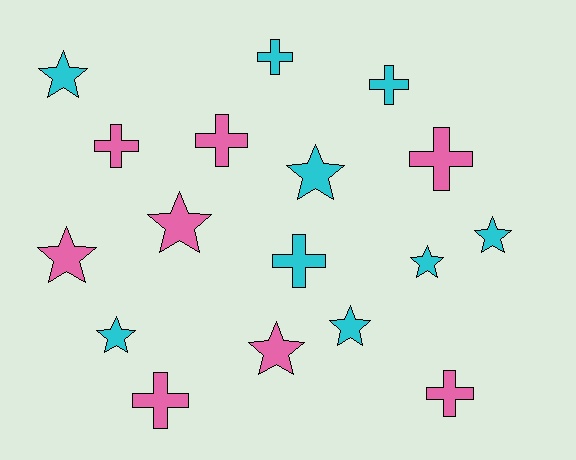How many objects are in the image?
There are 17 objects.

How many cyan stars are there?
There are 6 cyan stars.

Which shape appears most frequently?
Star, with 9 objects.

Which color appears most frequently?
Cyan, with 9 objects.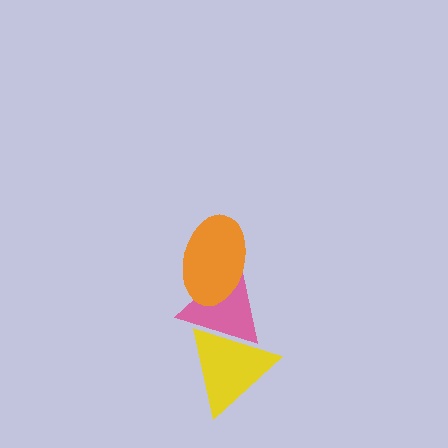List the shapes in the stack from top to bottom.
From top to bottom: the orange ellipse, the pink triangle, the yellow triangle.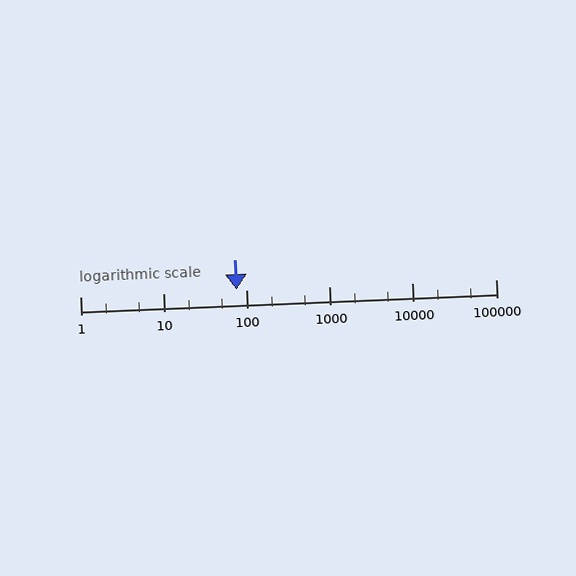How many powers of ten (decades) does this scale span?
The scale spans 5 decades, from 1 to 100000.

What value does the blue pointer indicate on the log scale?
The pointer indicates approximately 76.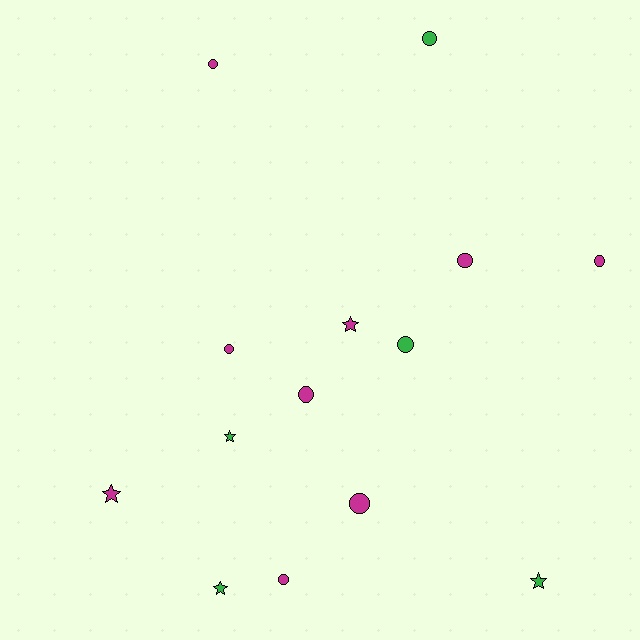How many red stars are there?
There are no red stars.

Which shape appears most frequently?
Circle, with 9 objects.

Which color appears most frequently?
Magenta, with 9 objects.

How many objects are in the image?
There are 14 objects.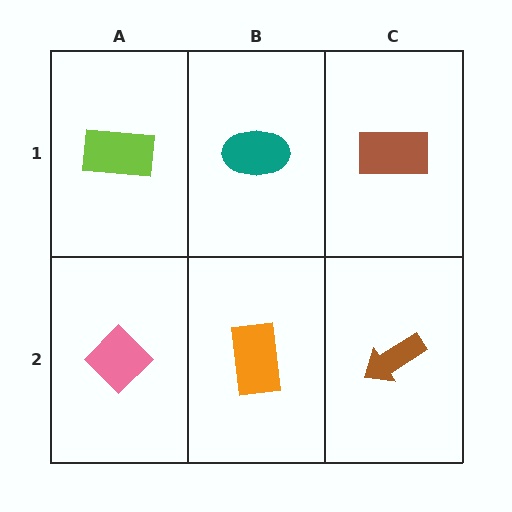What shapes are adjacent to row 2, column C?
A brown rectangle (row 1, column C), an orange rectangle (row 2, column B).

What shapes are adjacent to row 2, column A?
A lime rectangle (row 1, column A), an orange rectangle (row 2, column B).